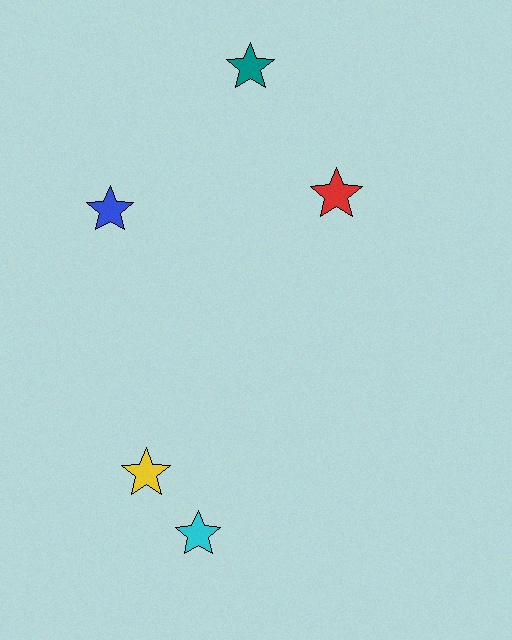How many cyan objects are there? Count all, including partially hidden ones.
There is 1 cyan object.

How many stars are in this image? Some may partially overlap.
There are 5 stars.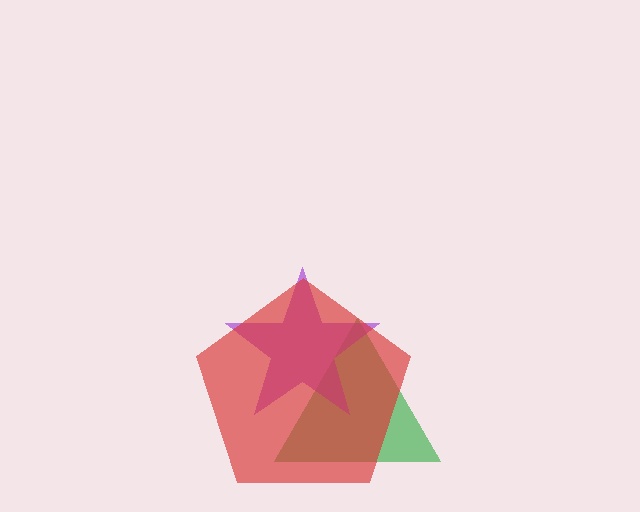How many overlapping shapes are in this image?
There are 3 overlapping shapes in the image.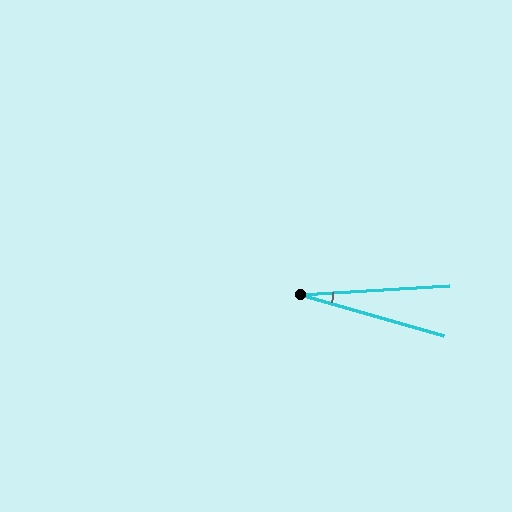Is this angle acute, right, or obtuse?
It is acute.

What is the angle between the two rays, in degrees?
Approximately 20 degrees.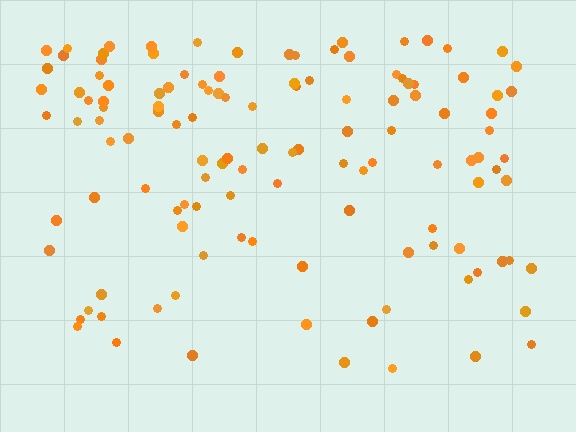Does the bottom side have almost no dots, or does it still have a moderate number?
Still a moderate number, just noticeably fewer than the top.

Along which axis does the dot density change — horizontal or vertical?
Vertical.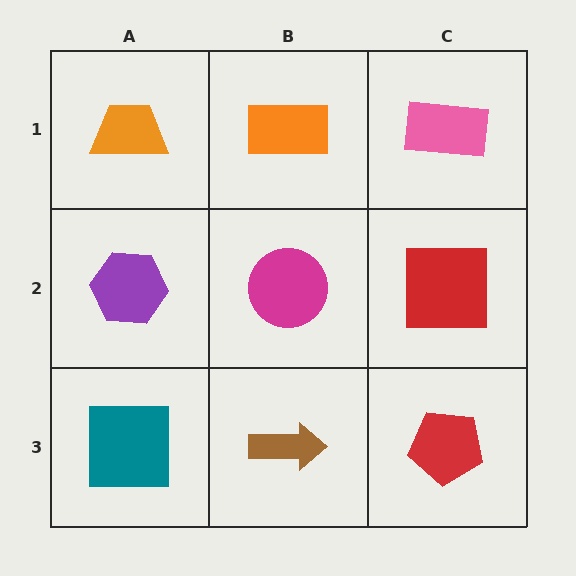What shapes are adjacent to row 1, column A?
A purple hexagon (row 2, column A), an orange rectangle (row 1, column B).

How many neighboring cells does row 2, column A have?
3.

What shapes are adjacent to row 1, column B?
A magenta circle (row 2, column B), an orange trapezoid (row 1, column A), a pink rectangle (row 1, column C).